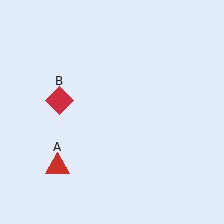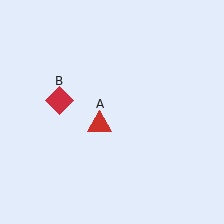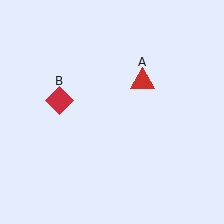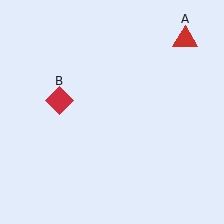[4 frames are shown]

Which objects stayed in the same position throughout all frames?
Red diamond (object B) remained stationary.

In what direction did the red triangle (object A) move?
The red triangle (object A) moved up and to the right.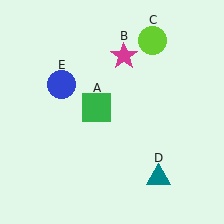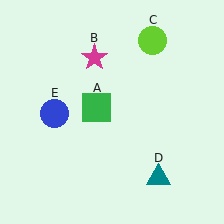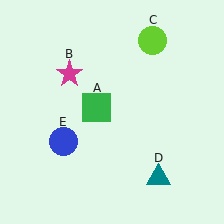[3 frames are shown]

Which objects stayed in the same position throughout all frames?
Green square (object A) and lime circle (object C) and teal triangle (object D) remained stationary.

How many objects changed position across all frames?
2 objects changed position: magenta star (object B), blue circle (object E).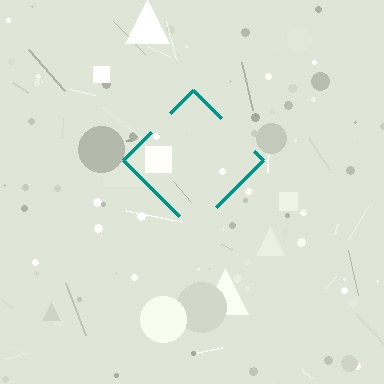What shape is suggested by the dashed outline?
The dashed outline suggests a diamond.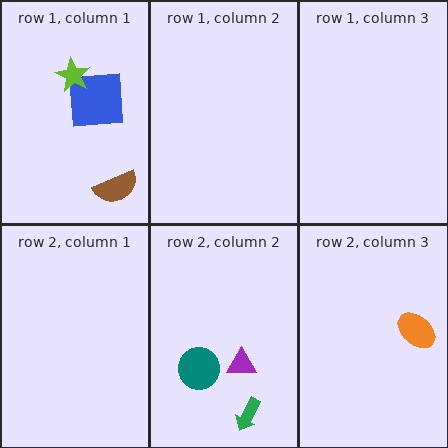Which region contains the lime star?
The row 1, column 1 region.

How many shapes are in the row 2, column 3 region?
1.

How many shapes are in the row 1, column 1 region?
3.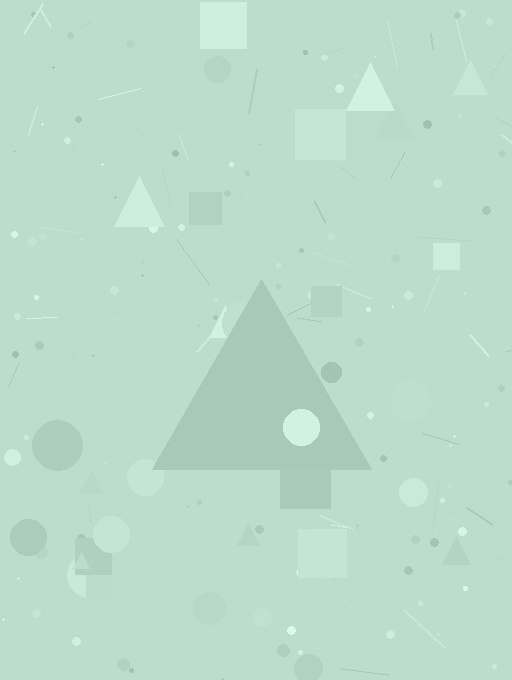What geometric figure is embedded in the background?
A triangle is embedded in the background.